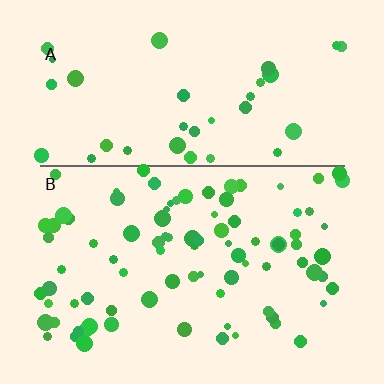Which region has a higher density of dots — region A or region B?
B (the bottom).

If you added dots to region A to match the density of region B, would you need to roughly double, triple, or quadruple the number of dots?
Approximately double.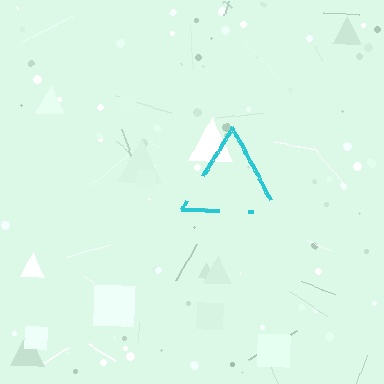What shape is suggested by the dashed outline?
The dashed outline suggests a triangle.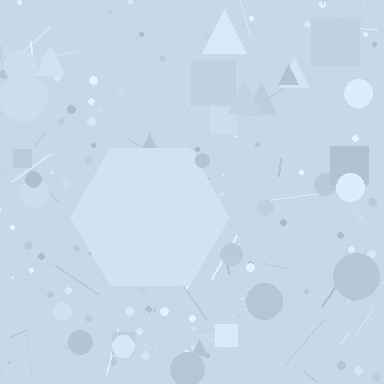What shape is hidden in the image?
A hexagon is hidden in the image.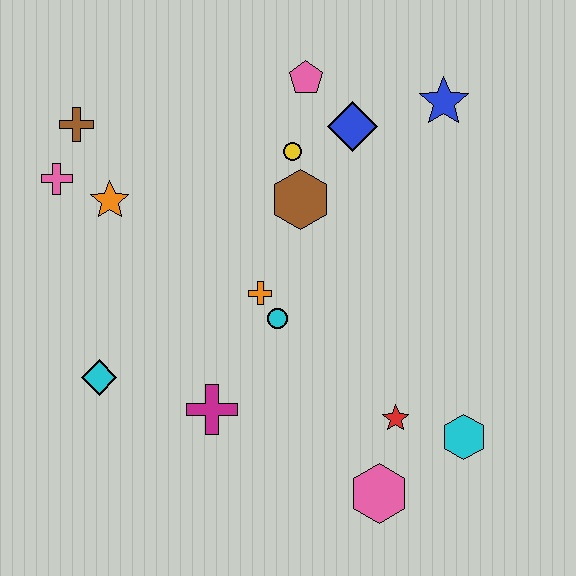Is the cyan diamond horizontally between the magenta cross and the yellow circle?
No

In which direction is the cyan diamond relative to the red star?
The cyan diamond is to the left of the red star.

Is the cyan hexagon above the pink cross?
No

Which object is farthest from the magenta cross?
The blue star is farthest from the magenta cross.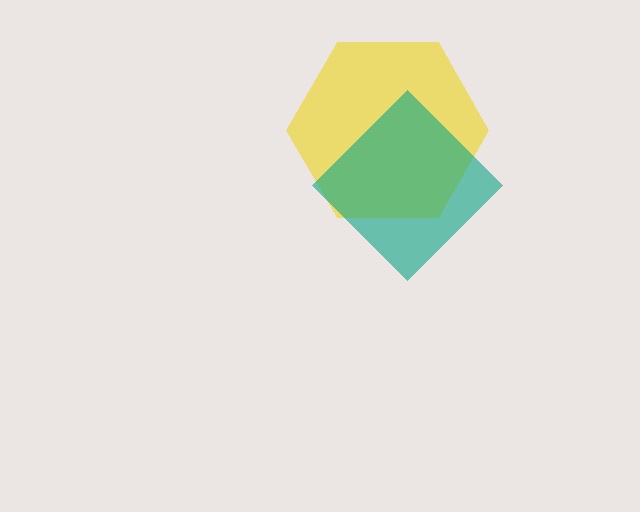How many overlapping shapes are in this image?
There are 2 overlapping shapes in the image.